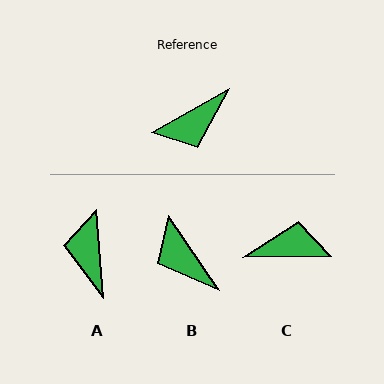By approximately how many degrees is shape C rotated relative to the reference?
Approximately 151 degrees counter-clockwise.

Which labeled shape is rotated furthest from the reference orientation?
C, about 151 degrees away.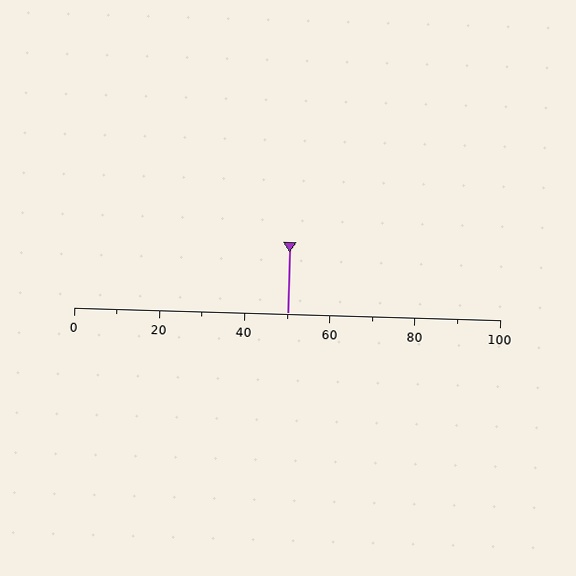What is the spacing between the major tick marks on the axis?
The major ticks are spaced 20 apart.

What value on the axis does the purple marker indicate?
The marker indicates approximately 50.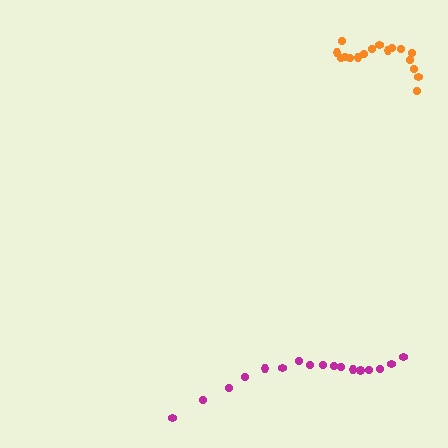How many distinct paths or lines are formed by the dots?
There are 2 distinct paths.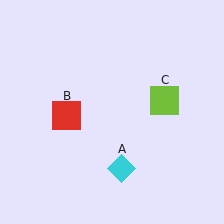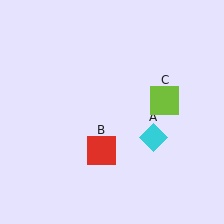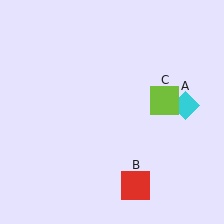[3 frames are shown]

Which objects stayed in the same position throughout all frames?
Lime square (object C) remained stationary.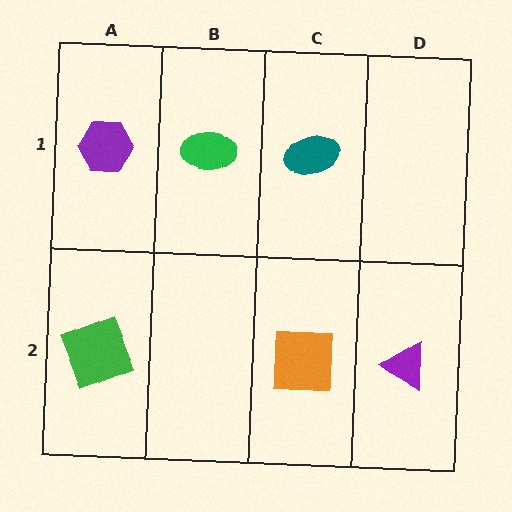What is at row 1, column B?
A green ellipse.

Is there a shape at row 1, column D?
No, that cell is empty.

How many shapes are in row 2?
3 shapes.